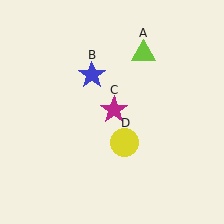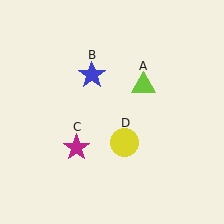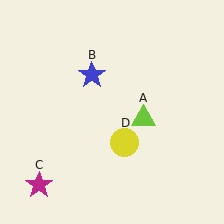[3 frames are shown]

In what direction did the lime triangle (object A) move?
The lime triangle (object A) moved down.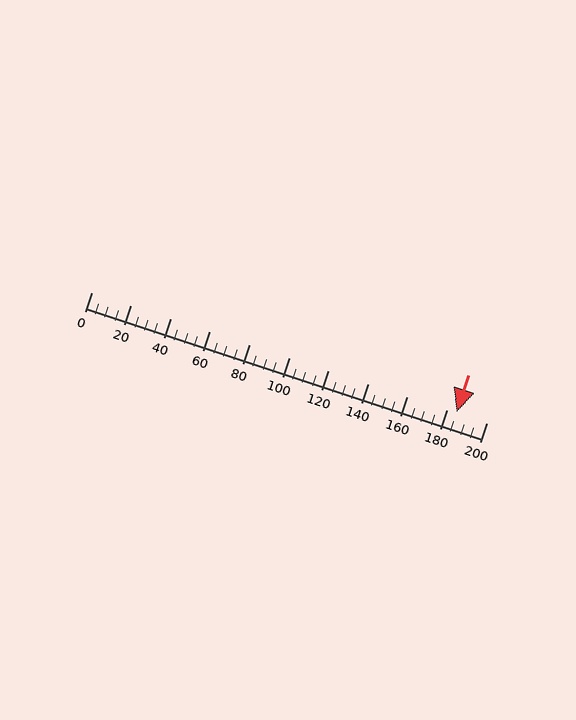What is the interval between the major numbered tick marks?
The major tick marks are spaced 20 units apart.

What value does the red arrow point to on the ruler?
The red arrow points to approximately 185.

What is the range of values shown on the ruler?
The ruler shows values from 0 to 200.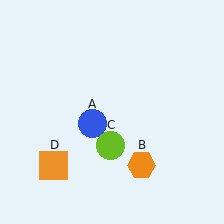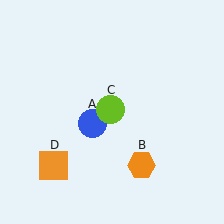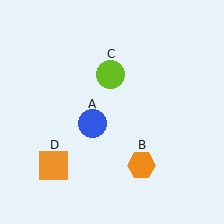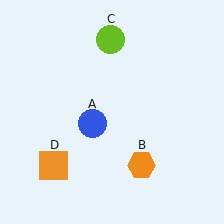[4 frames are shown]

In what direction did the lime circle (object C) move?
The lime circle (object C) moved up.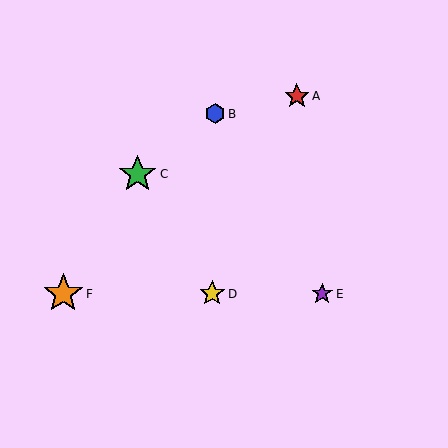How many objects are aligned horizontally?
3 objects (D, E, F) are aligned horizontally.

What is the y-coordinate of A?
Object A is at y≈96.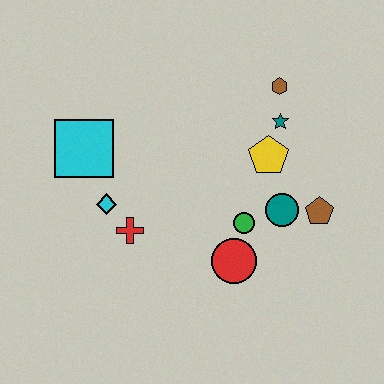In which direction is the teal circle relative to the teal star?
The teal circle is below the teal star.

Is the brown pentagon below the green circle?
No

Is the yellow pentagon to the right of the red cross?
Yes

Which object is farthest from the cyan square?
The brown pentagon is farthest from the cyan square.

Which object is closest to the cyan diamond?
The red cross is closest to the cyan diamond.